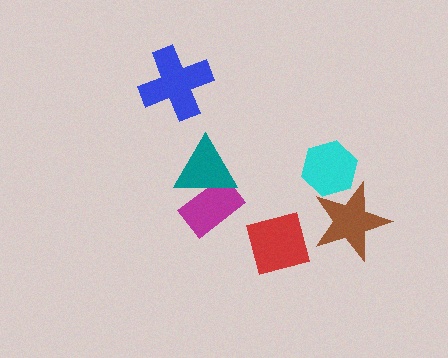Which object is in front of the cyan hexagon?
The brown star is in front of the cyan hexagon.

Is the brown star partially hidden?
No, no other shape covers it.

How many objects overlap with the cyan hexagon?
1 object overlaps with the cyan hexagon.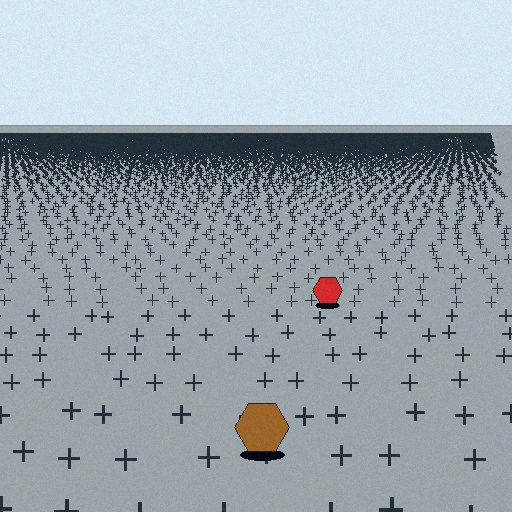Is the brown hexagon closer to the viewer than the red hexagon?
Yes. The brown hexagon is closer — you can tell from the texture gradient: the ground texture is coarser near it.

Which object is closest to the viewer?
The brown hexagon is closest. The texture marks near it are larger and more spread out.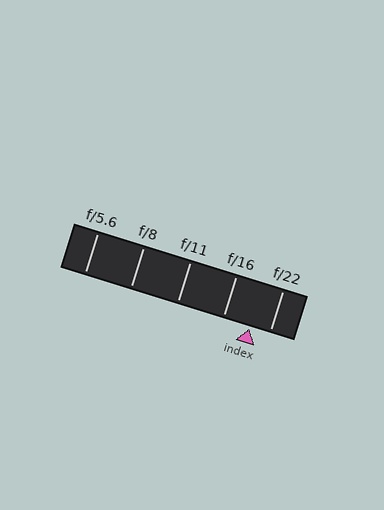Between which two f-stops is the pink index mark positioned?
The index mark is between f/16 and f/22.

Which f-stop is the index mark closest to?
The index mark is closest to f/22.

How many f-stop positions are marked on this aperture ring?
There are 5 f-stop positions marked.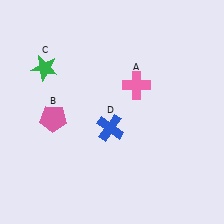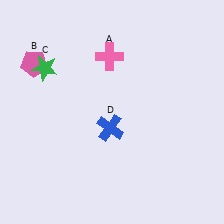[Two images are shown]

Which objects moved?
The objects that moved are: the pink cross (A), the pink pentagon (B).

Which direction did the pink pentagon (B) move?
The pink pentagon (B) moved up.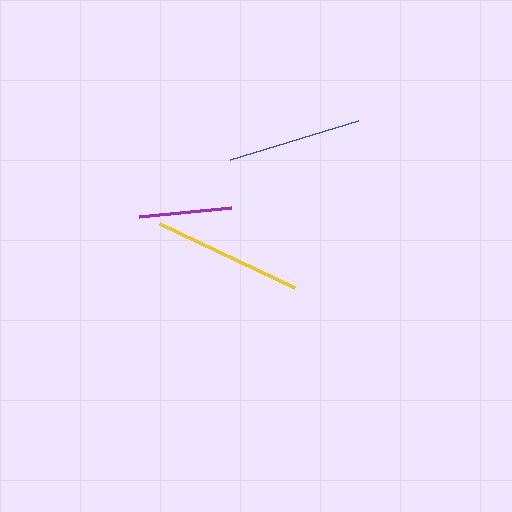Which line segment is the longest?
The yellow line is the longest at approximately 149 pixels.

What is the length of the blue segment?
The blue segment is approximately 134 pixels long.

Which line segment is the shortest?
The purple line is the shortest at approximately 93 pixels.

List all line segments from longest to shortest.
From longest to shortest: yellow, blue, purple.